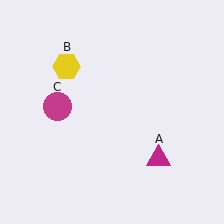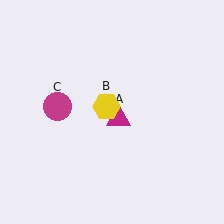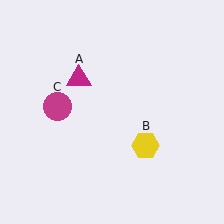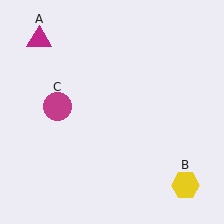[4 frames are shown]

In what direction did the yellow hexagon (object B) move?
The yellow hexagon (object B) moved down and to the right.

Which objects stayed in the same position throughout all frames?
Magenta circle (object C) remained stationary.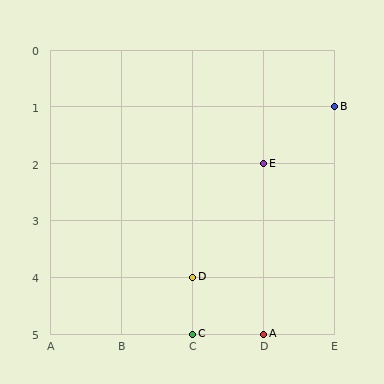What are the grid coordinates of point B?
Point B is at grid coordinates (E, 1).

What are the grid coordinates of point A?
Point A is at grid coordinates (D, 5).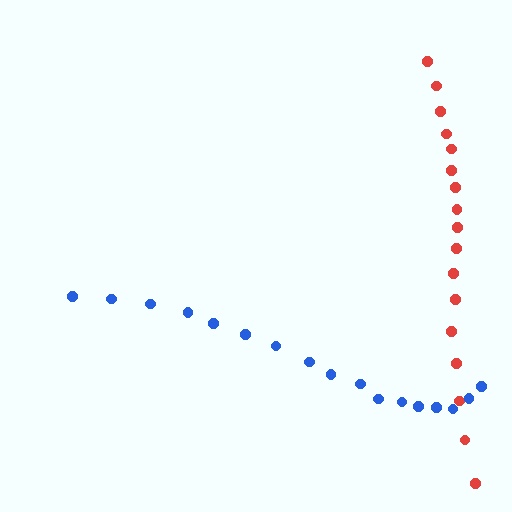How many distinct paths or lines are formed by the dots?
There are 2 distinct paths.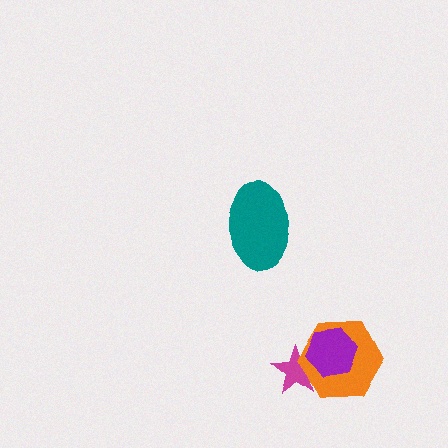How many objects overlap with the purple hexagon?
2 objects overlap with the purple hexagon.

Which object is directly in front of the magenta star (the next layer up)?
The orange hexagon is directly in front of the magenta star.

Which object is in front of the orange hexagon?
The purple hexagon is in front of the orange hexagon.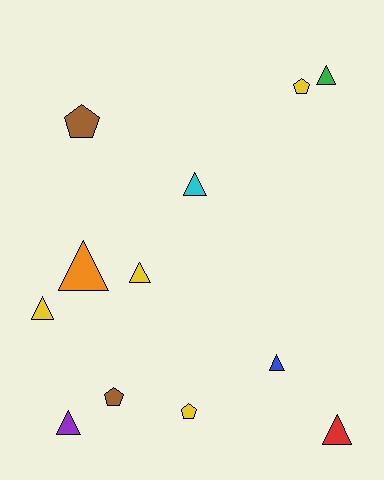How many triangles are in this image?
There are 8 triangles.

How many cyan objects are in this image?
There is 1 cyan object.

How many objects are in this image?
There are 12 objects.